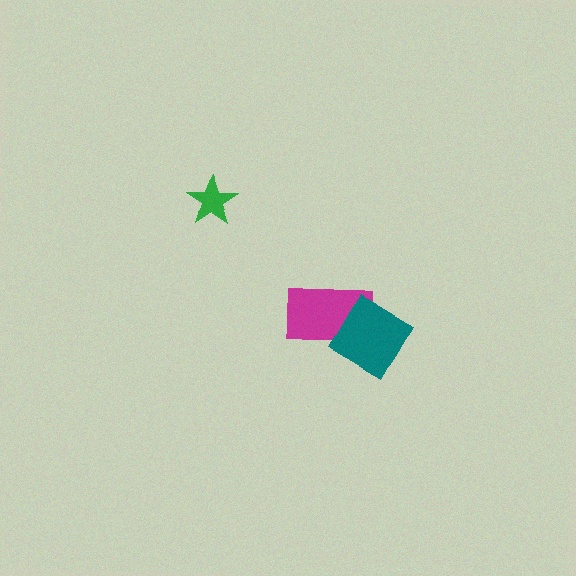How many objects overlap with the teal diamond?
1 object overlaps with the teal diamond.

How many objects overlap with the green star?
0 objects overlap with the green star.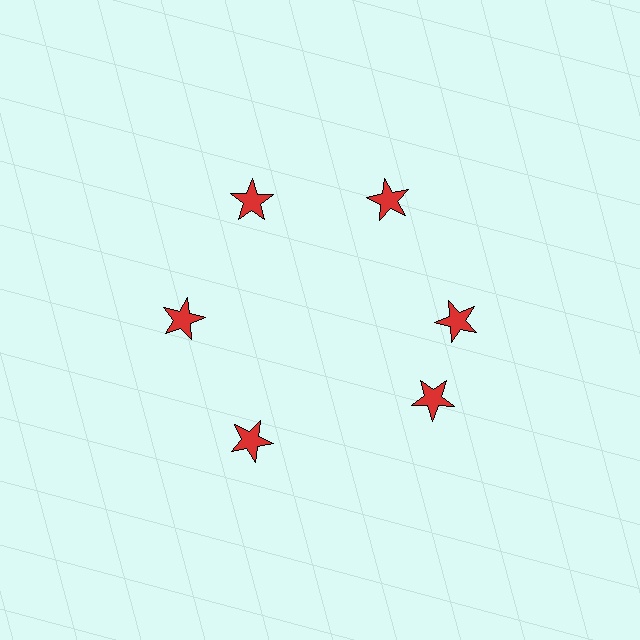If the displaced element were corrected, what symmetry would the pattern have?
It would have 6-fold rotational symmetry — the pattern would map onto itself every 60 degrees.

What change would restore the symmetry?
The symmetry would be restored by rotating it back into even spacing with its neighbors so that all 6 stars sit at equal angles and equal distance from the center.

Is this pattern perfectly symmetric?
No. The 6 red stars are arranged in a ring, but one element near the 5 o'clock position is rotated out of alignment along the ring, breaking the 6-fold rotational symmetry.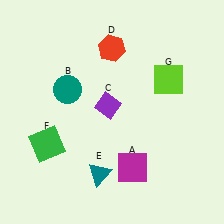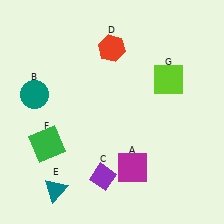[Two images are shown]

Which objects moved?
The objects that moved are: the teal circle (B), the purple diamond (C), the teal triangle (E).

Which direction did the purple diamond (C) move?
The purple diamond (C) moved down.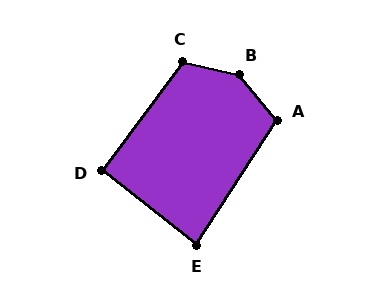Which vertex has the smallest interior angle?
E, at approximately 85 degrees.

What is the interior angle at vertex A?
Approximately 107 degrees (obtuse).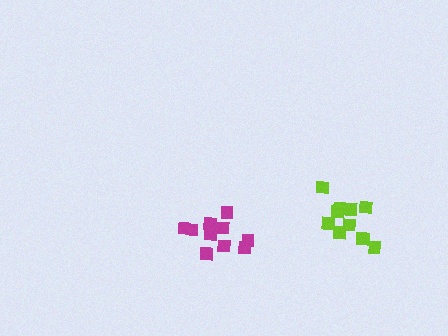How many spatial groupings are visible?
There are 2 spatial groupings.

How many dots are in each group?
Group 1: 11 dots, Group 2: 10 dots (21 total).